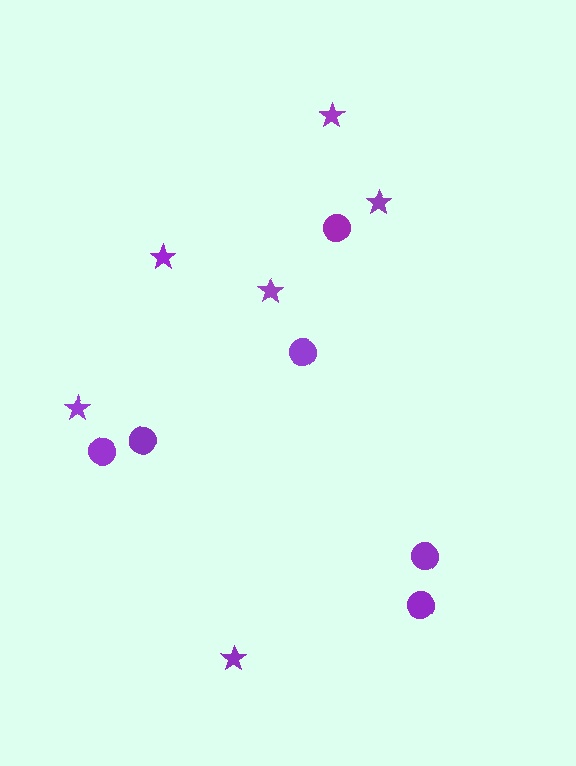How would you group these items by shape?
There are 2 groups: one group of stars (6) and one group of circles (6).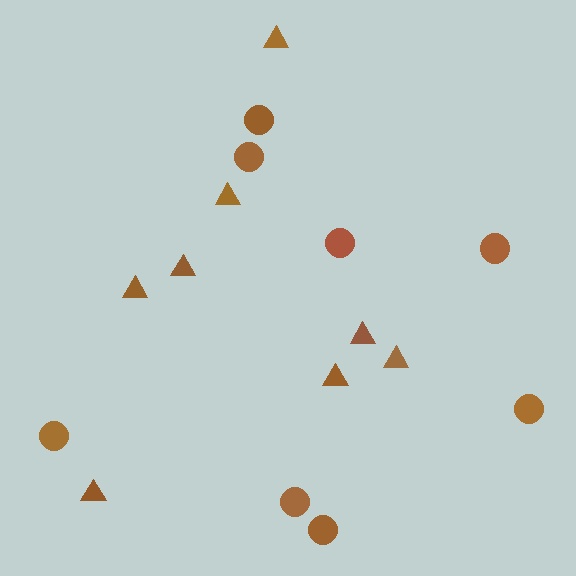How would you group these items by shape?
There are 2 groups: one group of triangles (8) and one group of circles (8).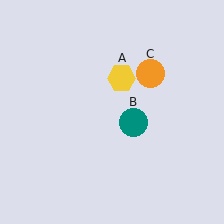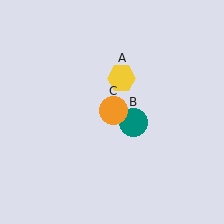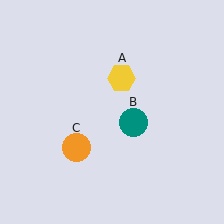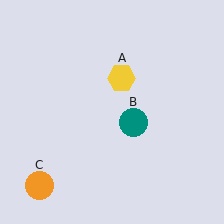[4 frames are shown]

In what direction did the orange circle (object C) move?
The orange circle (object C) moved down and to the left.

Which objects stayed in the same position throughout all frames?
Yellow hexagon (object A) and teal circle (object B) remained stationary.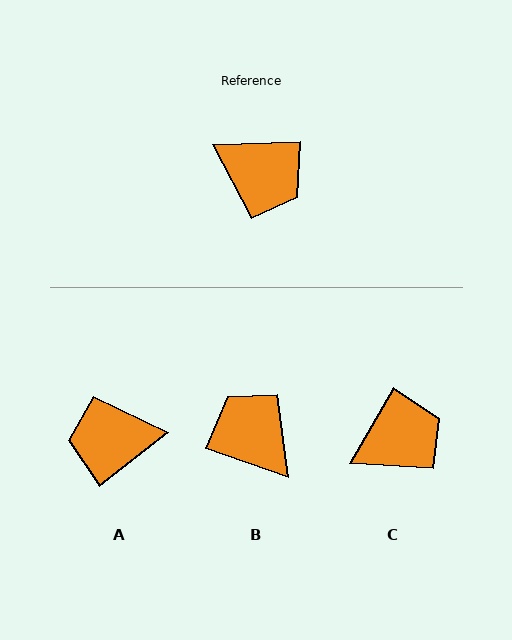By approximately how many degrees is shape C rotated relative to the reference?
Approximately 59 degrees counter-clockwise.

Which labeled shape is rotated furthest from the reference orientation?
B, about 159 degrees away.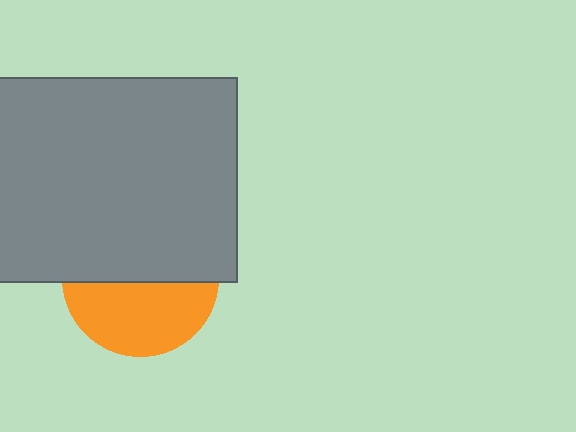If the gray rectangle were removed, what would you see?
You would see the complete orange circle.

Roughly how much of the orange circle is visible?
About half of it is visible (roughly 46%).